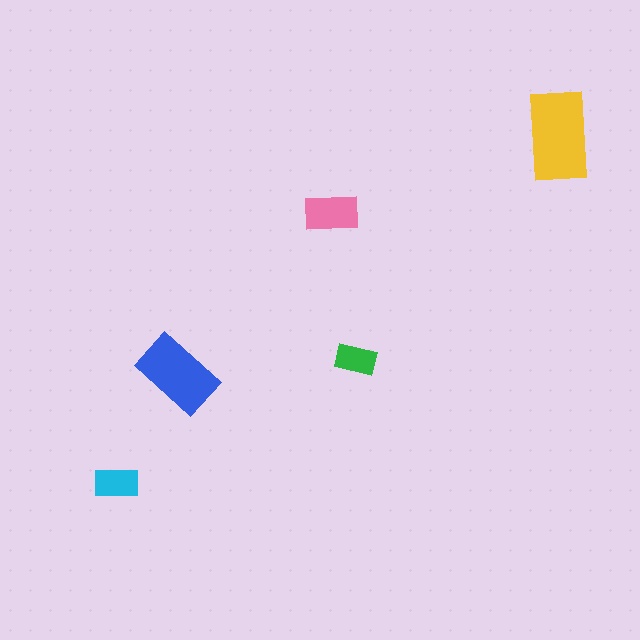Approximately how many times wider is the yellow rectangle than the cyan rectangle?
About 2 times wider.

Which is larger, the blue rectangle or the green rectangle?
The blue one.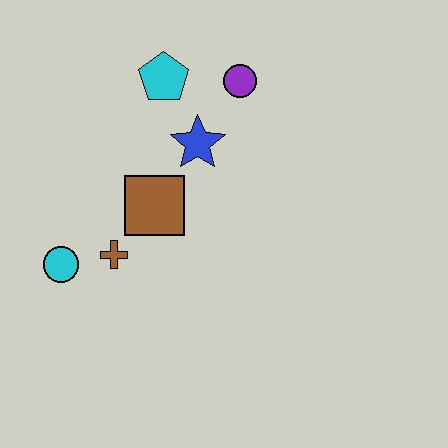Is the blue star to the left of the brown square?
No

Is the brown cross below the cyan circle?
No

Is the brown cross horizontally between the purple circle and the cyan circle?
Yes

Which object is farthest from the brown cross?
The purple circle is farthest from the brown cross.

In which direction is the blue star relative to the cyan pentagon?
The blue star is below the cyan pentagon.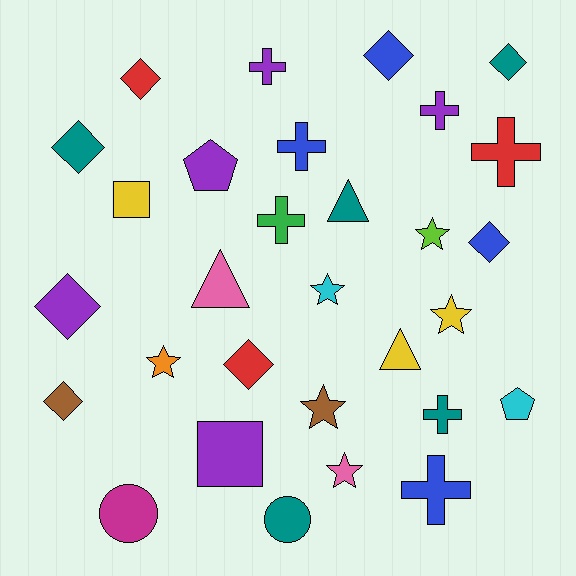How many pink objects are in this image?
There are 2 pink objects.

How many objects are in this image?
There are 30 objects.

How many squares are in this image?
There are 2 squares.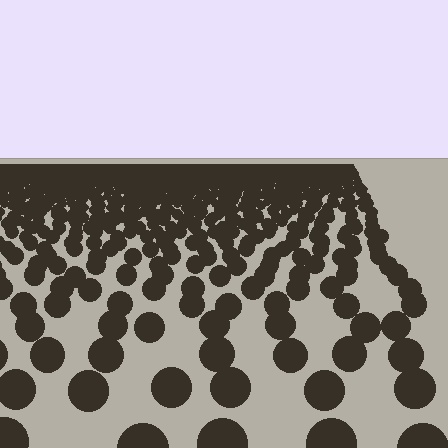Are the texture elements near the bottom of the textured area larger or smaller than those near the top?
Larger. Near the bottom, elements are closer to the viewer and appear at a bigger on-screen size.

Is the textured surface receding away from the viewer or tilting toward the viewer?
The surface is receding away from the viewer. Texture elements get smaller and denser toward the top.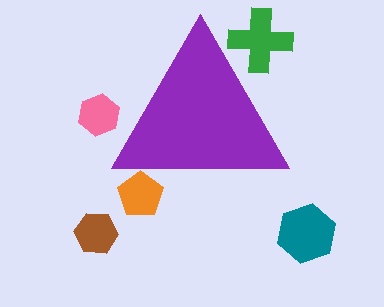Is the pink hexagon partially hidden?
Yes, the pink hexagon is partially hidden behind the purple triangle.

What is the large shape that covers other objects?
A purple triangle.